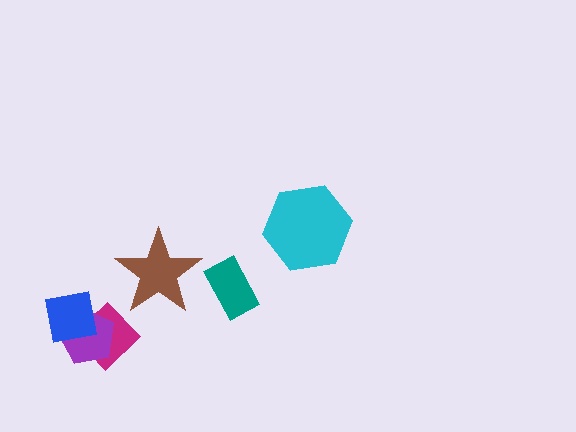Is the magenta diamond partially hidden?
Yes, it is partially covered by another shape.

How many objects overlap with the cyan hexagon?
0 objects overlap with the cyan hexagon.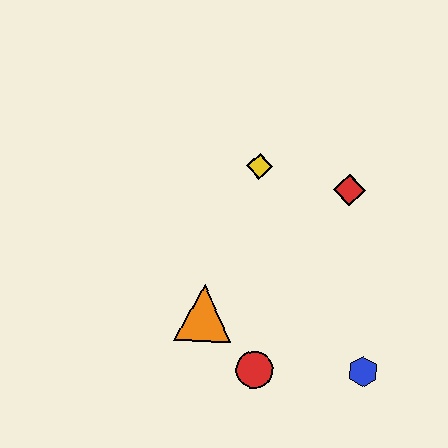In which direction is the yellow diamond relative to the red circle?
The yellow diamond is above the red circle.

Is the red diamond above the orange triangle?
Yes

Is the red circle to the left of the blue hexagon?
Yes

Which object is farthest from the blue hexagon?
The yellow diamond is farthest from the blue hexagon.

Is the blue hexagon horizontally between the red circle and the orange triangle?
No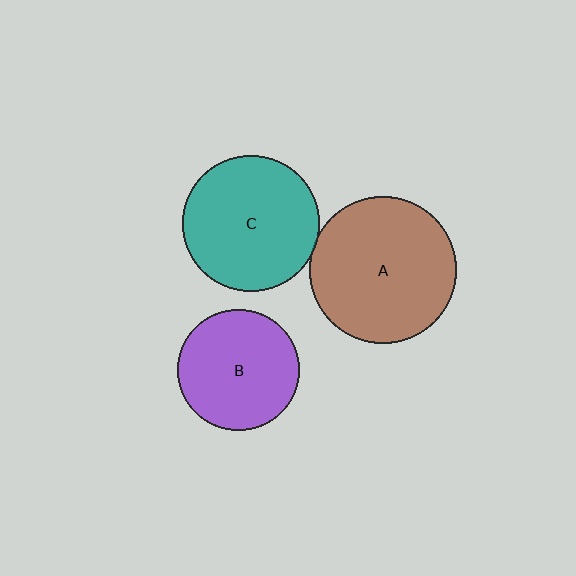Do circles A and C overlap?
Yes.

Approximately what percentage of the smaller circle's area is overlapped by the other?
Approximately 5%.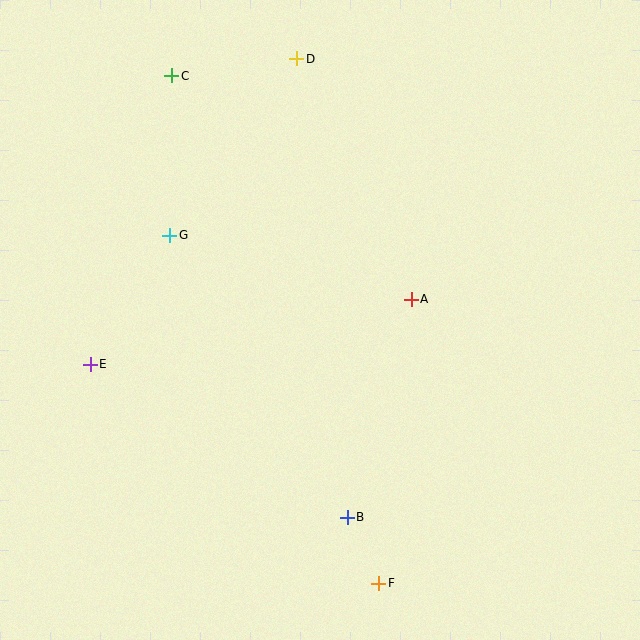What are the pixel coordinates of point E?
Point E is at (90, 364).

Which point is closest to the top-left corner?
Point C is closest to the top-left corner.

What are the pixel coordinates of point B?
Point B is at (347, 517).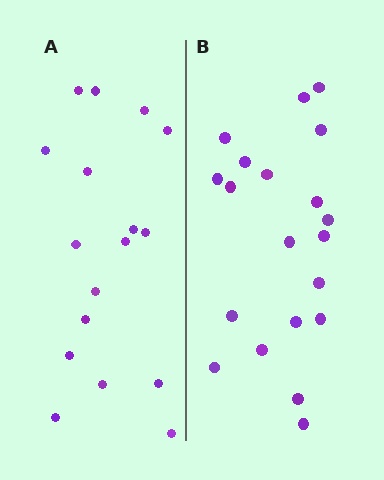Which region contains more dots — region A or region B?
Region B (the right region) has more dots.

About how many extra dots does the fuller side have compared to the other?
Region B has just a few more — roughly 2 or 3 more dots than region A.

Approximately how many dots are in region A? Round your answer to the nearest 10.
About 20 dots. (The exact count is 17, which rounds to 20.)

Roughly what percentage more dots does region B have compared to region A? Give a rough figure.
About 20% more.